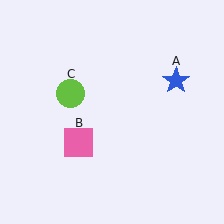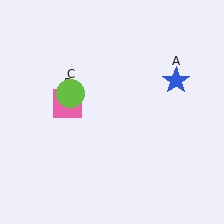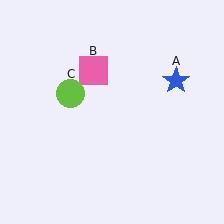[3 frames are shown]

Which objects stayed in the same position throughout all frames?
Blue star (object A) and lime circle (object C) remained stationary.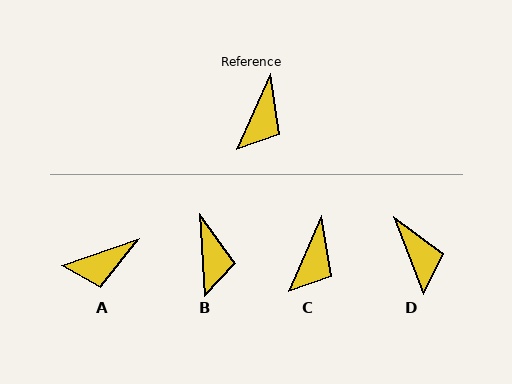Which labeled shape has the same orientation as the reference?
C.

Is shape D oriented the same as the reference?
No, it is off by about 45 degrees.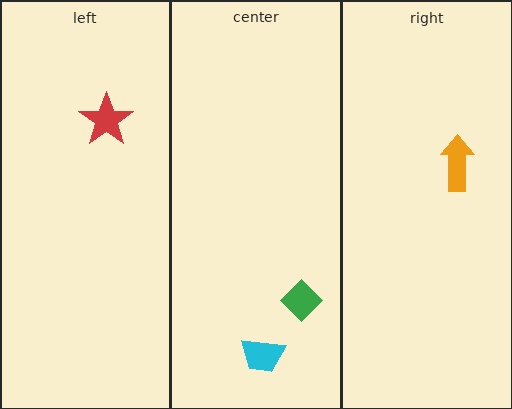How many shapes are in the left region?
1.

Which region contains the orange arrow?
The right region.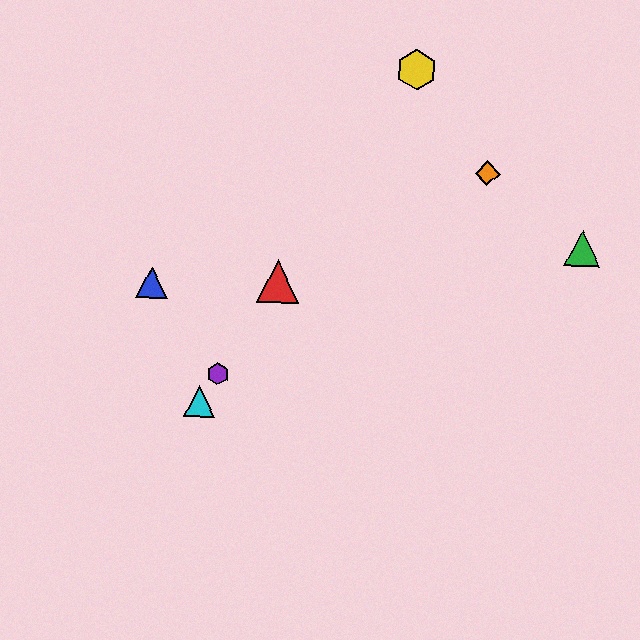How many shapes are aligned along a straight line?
4 shapes (the red triangle, the yellow hexagon, the purple hexagon, the cyan triangle) are aligned along a straight line.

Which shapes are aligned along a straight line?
The red triangle, the yellow hexagon, the purple hexagon, the cyan triangle are aligned along a straight line.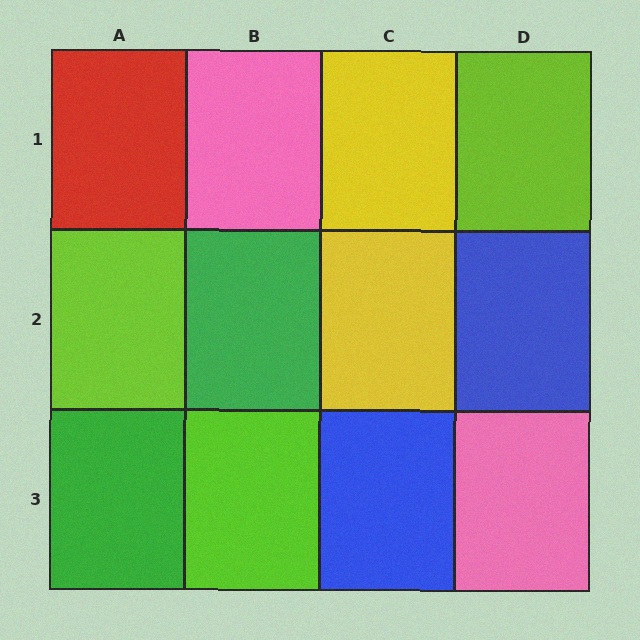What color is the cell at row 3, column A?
Green.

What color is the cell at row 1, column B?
Pink.